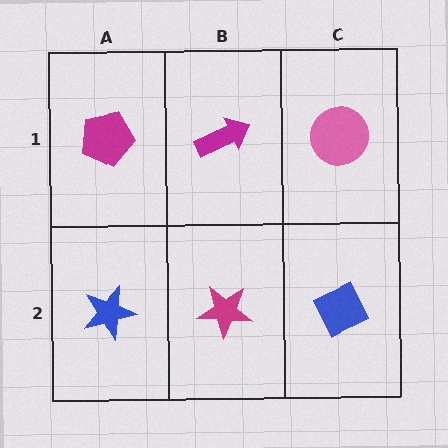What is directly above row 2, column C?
A pink circle.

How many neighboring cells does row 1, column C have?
2.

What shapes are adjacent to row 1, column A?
A blue star (row 2, column A), a magenta arrow (row 1, column B).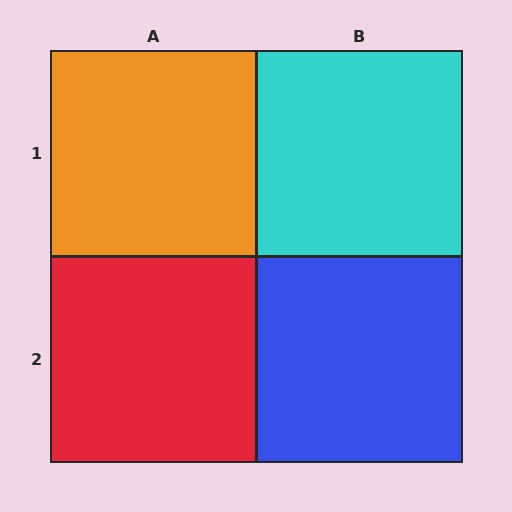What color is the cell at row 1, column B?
Cyan.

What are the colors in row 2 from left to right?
Red, blue.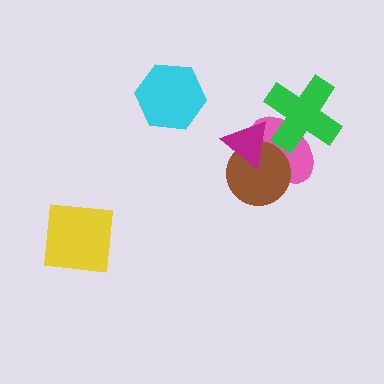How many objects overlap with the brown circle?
2 objects overlap with the brown circle.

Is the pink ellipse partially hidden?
Yes, it is partially covered by another shape.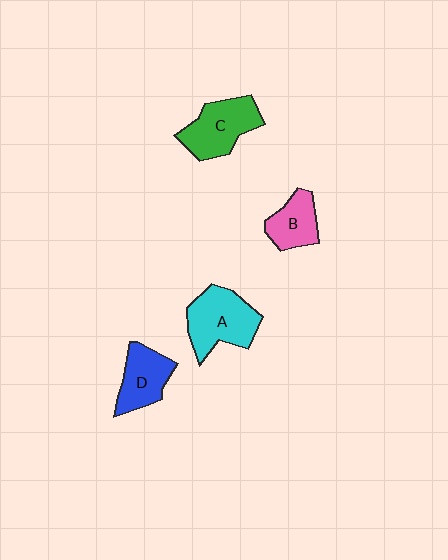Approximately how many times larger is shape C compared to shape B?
Approximately 1.5 times.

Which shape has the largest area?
Shape A (cyan).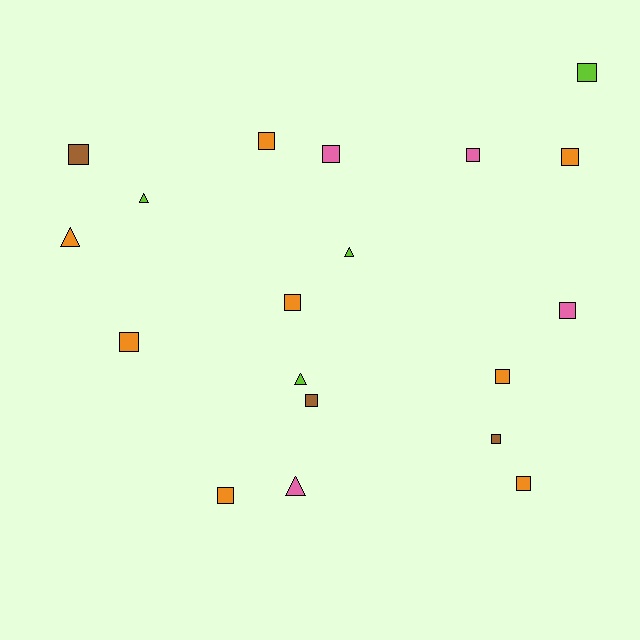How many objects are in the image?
There are 19 objects.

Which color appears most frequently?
Orange, with 8 objects.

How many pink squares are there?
There are 3 pink squares.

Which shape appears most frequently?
Square, with 14 objects.